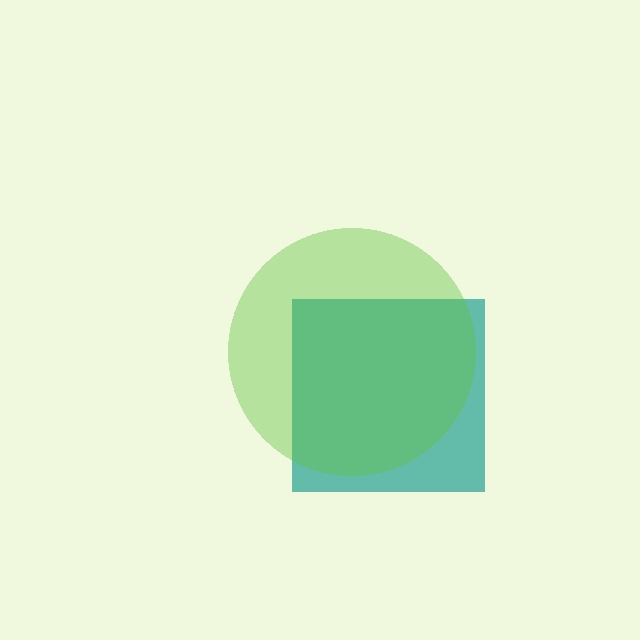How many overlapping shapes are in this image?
There are 2 overlapping shapes in the image.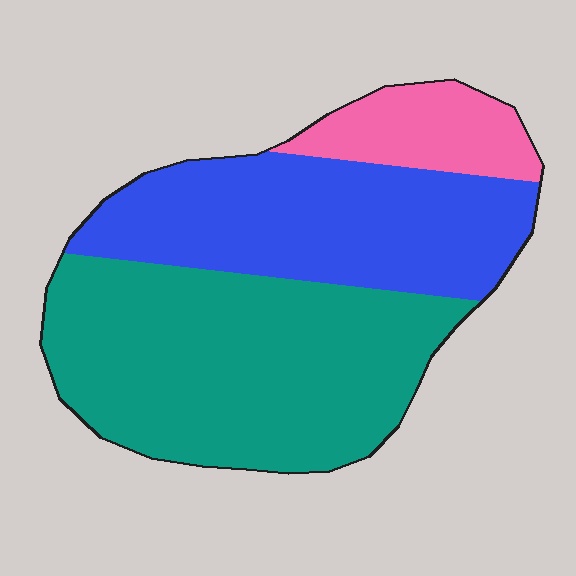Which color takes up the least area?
Pink, at roughly 15%.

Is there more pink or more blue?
Blue.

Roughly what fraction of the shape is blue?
Blue takes up about three eighths (3/8) of the shape.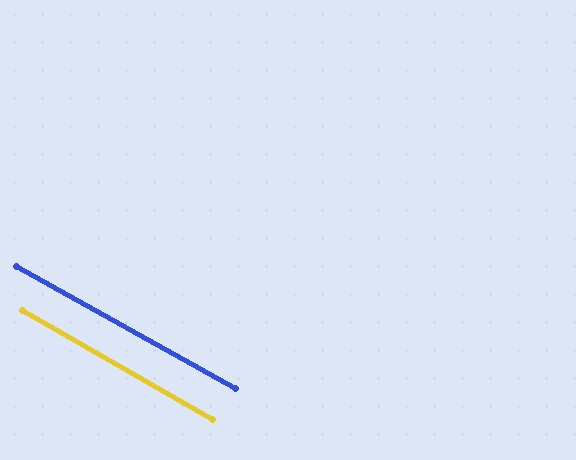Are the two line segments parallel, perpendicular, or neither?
Parallel — their directions differ by only 0.7°.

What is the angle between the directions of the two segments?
Approximately 1 degree.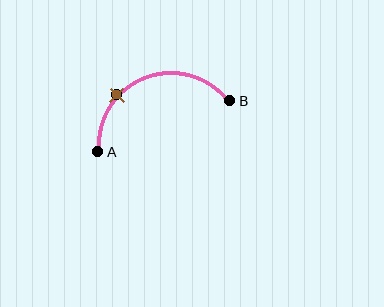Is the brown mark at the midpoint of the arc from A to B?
No. The brown mark lies on the arc but is closer to endpoint A. The arc midpoint would be at the point on the curve equidistant along the arc from both A and B.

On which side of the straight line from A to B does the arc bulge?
The arc bulges above the straight line connecting A and B.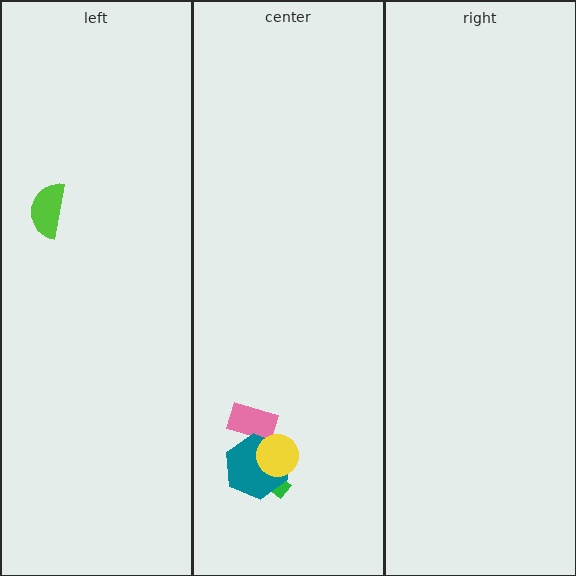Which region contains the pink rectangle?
The center region.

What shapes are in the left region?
The lime semicircle.